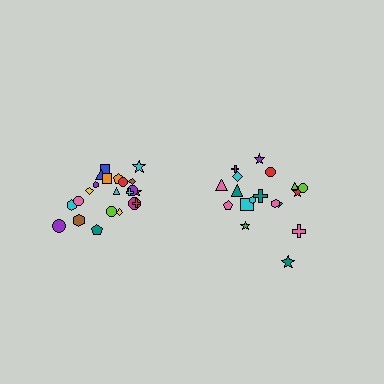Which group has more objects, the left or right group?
The left group.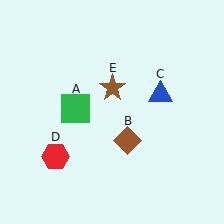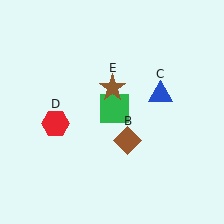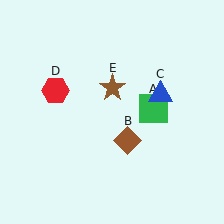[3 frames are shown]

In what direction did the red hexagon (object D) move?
The red hexagon (object D) moved up.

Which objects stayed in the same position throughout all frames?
Brown diamond (object B) and blue triangle (object C) and brown star (object E) remained stationary.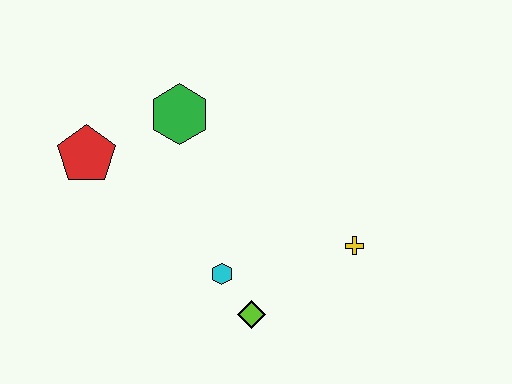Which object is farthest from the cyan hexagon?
The red pentagon is farthest from the cyan hexagon.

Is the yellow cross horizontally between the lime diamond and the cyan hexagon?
No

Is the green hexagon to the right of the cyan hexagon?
No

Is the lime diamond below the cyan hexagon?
Yes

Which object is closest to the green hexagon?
The red pentagon is closest to the green hexagon.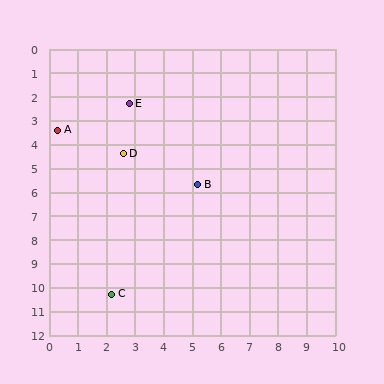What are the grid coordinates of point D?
Point D is at approximately (2.6, 4.4).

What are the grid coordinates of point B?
Point B is at approximately (5.2, 5.7).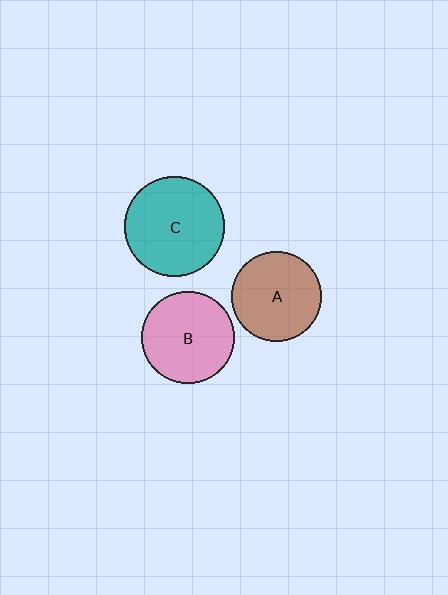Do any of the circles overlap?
No, none of the circles overlap.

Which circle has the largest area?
Circle C (teal).